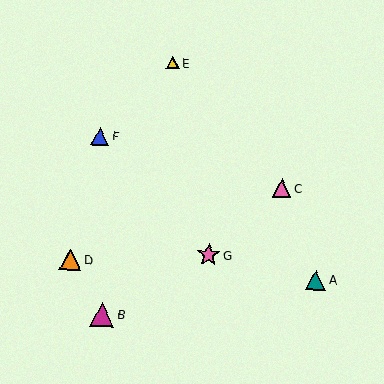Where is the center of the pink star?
The center of the pink star is at (208, 255).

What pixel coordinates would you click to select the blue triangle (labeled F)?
Click at (100, 136) to select the blue triangle F.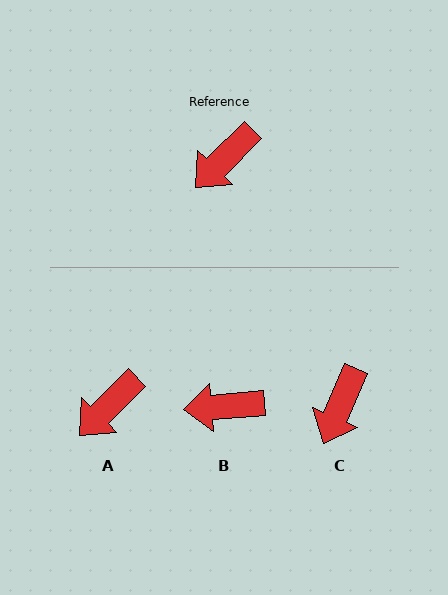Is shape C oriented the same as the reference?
No, it is off by about 22 degrees.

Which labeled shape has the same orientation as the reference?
A.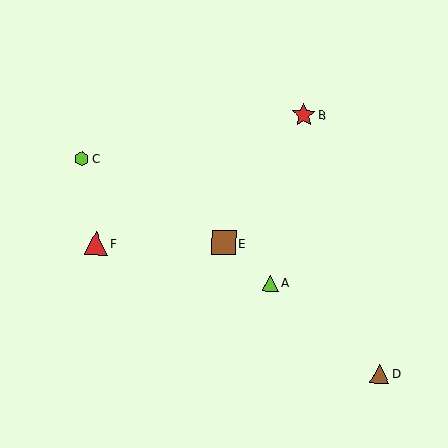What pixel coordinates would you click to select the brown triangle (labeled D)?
Click at (380, 374) to select the brown triangle D.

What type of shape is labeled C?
Shape C is a lime hexagon.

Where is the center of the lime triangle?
The center of the lime triangle is at (270, 283).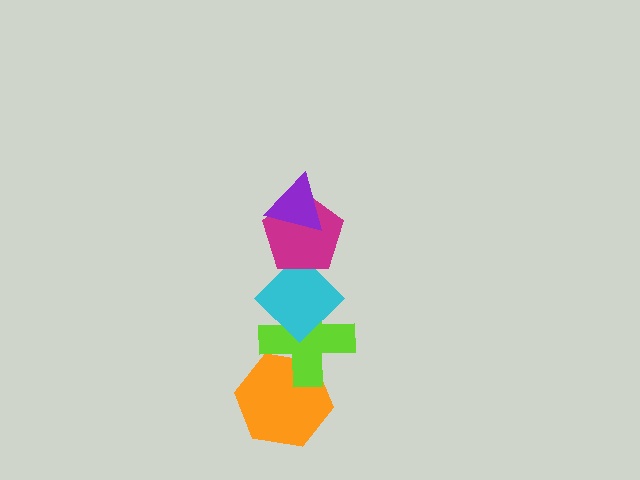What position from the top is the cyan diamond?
The cyan diamond is 3rd from the top.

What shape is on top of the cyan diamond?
The magenta pentagon is on top of the cyan diamond.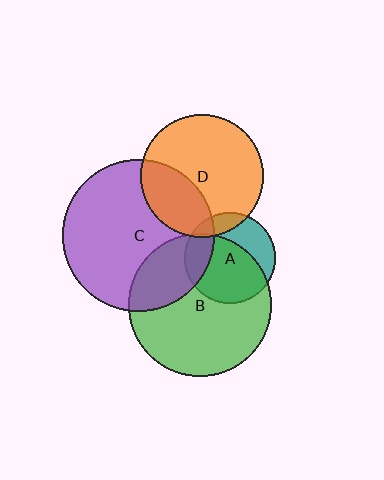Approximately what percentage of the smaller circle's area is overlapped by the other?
Approximately 20%.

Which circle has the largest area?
Circle C (purple).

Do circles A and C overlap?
Yes.